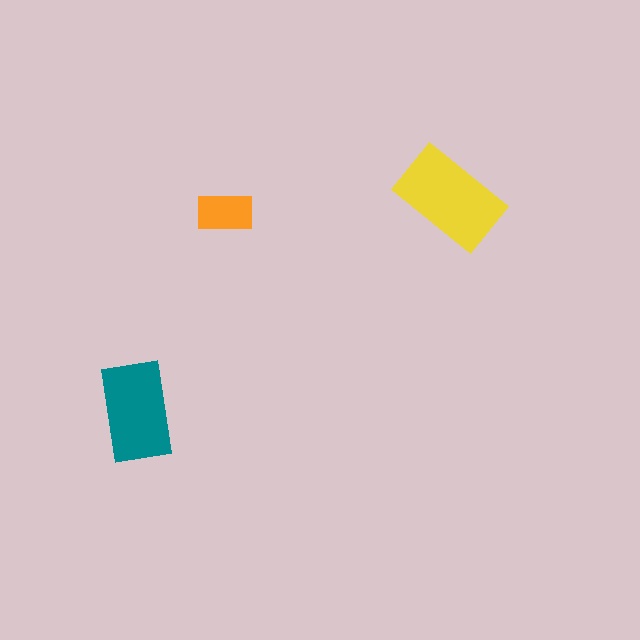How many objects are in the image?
There are 3 objects in the image.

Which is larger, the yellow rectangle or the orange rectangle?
The yellow one.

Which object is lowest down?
The teal rectangle is bottommost.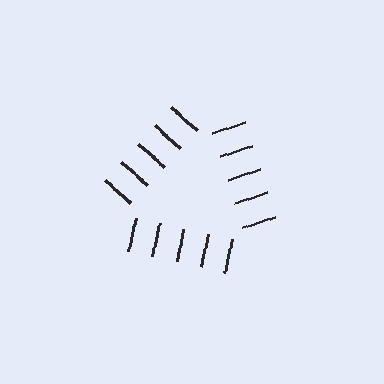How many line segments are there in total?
15 — 5 along each of the 3 edges.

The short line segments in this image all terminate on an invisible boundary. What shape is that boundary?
An illusory triangle — the line segments terminate on its edges but no continuous stroke is drawn.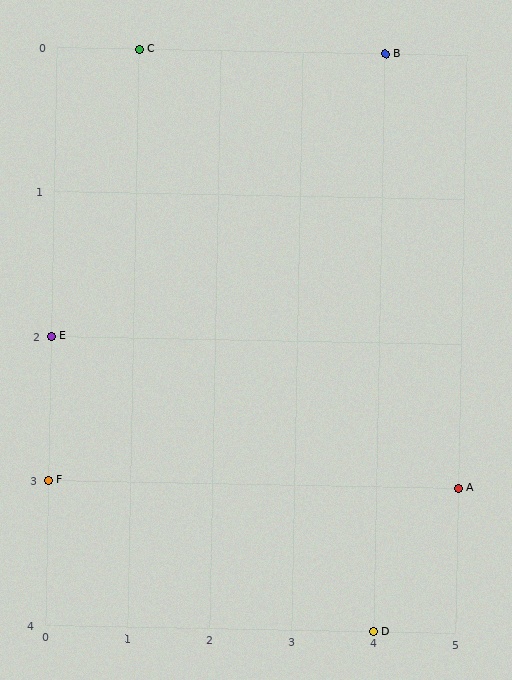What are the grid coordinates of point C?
Point C is at grid coordinates (1, 0).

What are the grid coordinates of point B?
Point B is at grid coordinates (4, 0).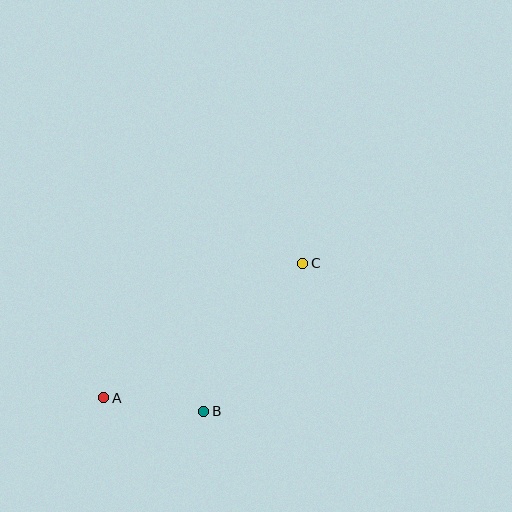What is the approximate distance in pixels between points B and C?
The distance between B and C is approximately 178 pixels.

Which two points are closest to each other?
Points A and B are closest to each other.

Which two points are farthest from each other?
Points A and C are farthest from each other.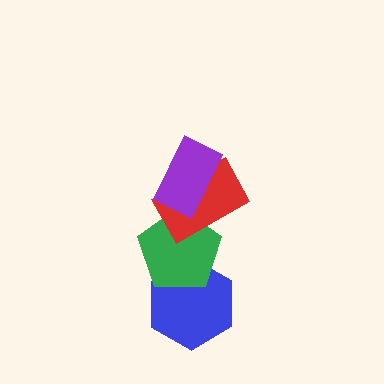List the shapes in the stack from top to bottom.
From top to bottom: the purple rectangle, the red rectangle, the green pentagon, the blue hexagon.